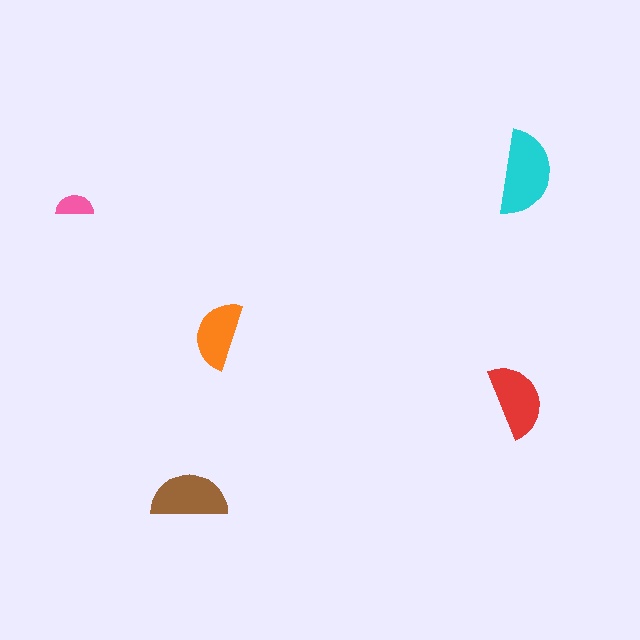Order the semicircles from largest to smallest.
the cyan one, the brown one, the red one, the orange one, the pink one.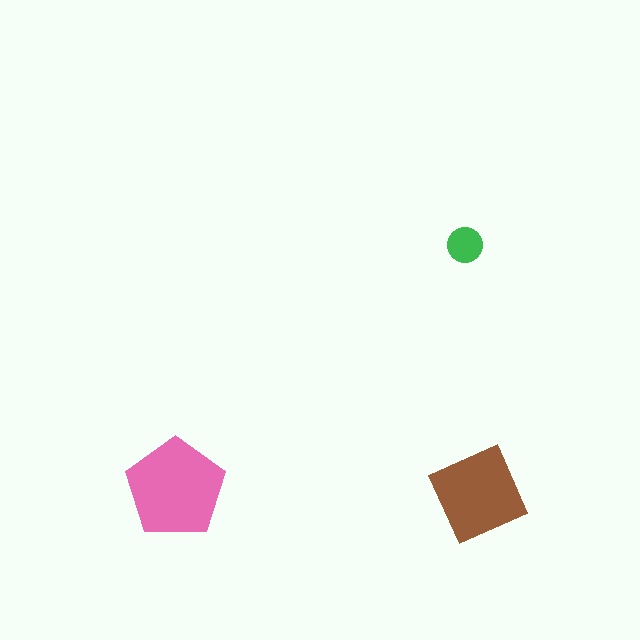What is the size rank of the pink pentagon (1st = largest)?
1st.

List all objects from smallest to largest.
The green circle, the brown diamond, the pink pentagon.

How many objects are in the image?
There are 3 objects in the image.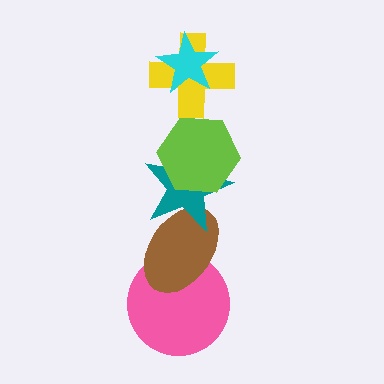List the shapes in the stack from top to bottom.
From top to bottom: the cyan star, the yellow cross, the lime hexagon, the teal star, the brown ellipse, the pink circle.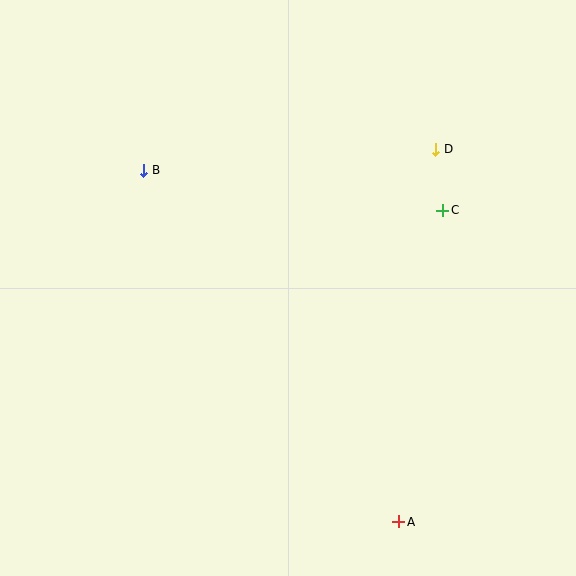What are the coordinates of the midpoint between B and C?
The midpoint between B and C is at (293, 190).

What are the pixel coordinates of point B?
Point B is at (144, 170).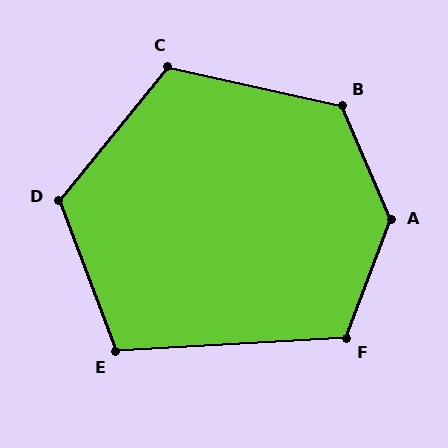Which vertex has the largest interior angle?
A, at approximately 136 degrees.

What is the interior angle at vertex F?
Approximately 114 degrees (obtuse).